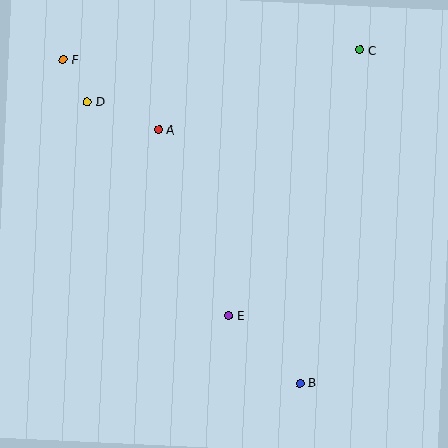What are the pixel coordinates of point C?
Point C is at (360, 50).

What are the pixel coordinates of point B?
Point B is at (300, 383).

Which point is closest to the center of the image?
Point E at (228, 315) is closest to the center.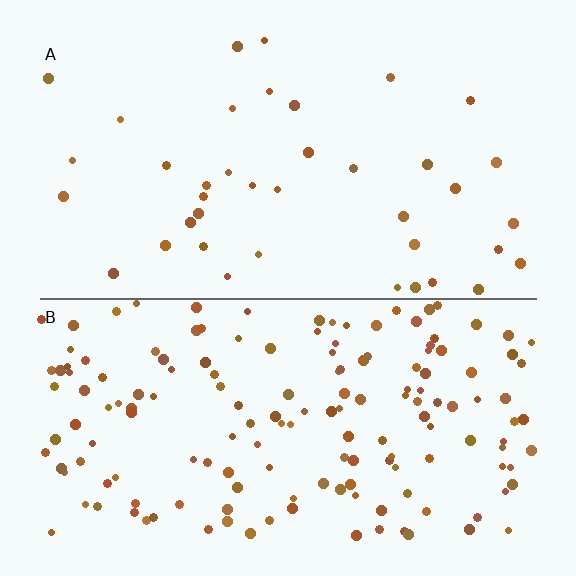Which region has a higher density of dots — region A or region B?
B (the bottom).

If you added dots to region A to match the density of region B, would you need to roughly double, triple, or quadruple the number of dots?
Approximately quadruple.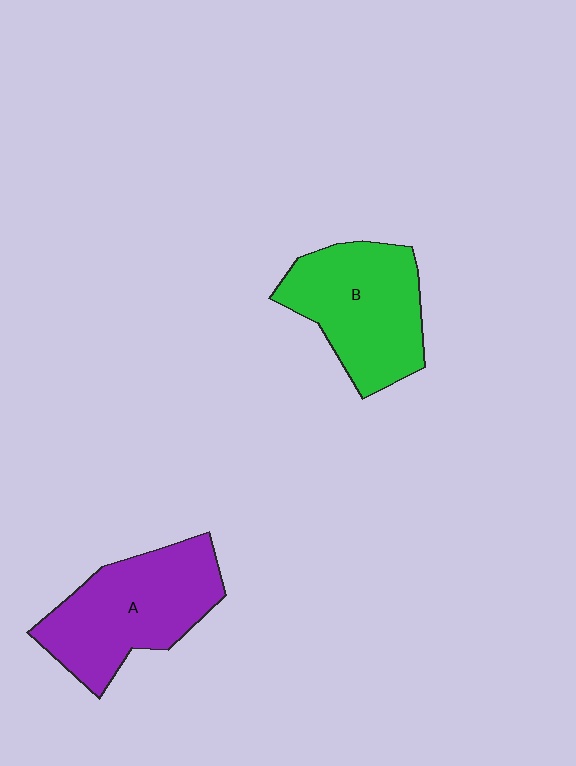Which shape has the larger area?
Shape A (purple).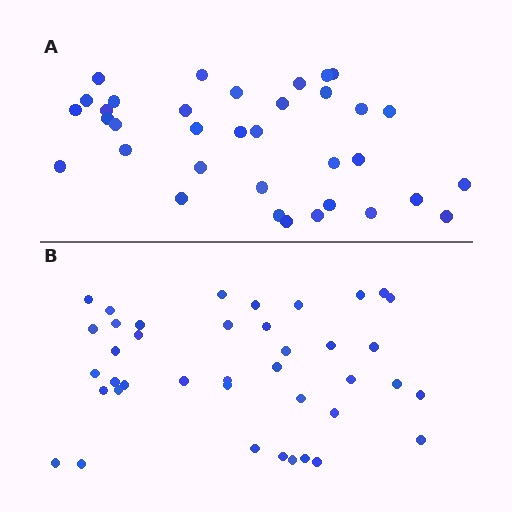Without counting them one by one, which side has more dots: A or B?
Region B (the bottom region) has more dots.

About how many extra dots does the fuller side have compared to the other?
Region B has about 5 more dots than region A.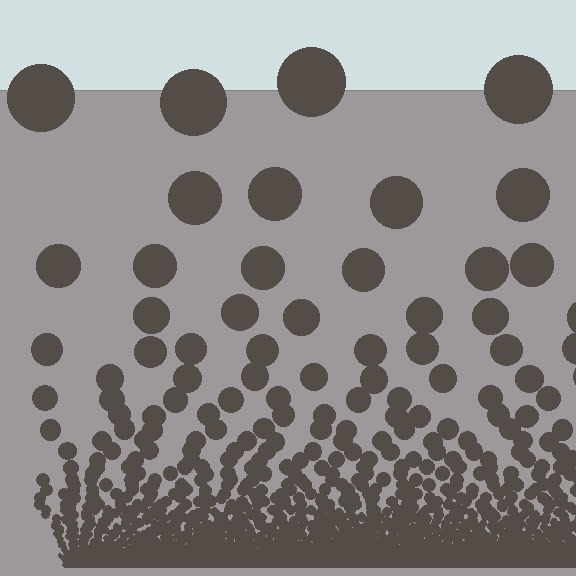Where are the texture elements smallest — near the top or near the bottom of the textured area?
Near the bottom.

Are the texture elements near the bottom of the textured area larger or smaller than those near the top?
Smaller. The gradient is inverted — elements near the bottom are smaller and denser.